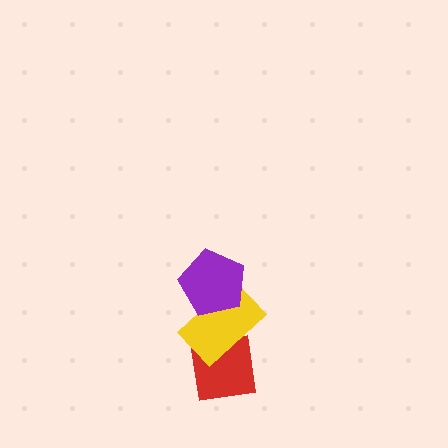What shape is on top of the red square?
The yellow rectangle is on top of the red square.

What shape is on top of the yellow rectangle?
The purple pentagon is on top of the yellow rectangle.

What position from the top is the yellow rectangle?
The yellow rectangle is 2nd from the top.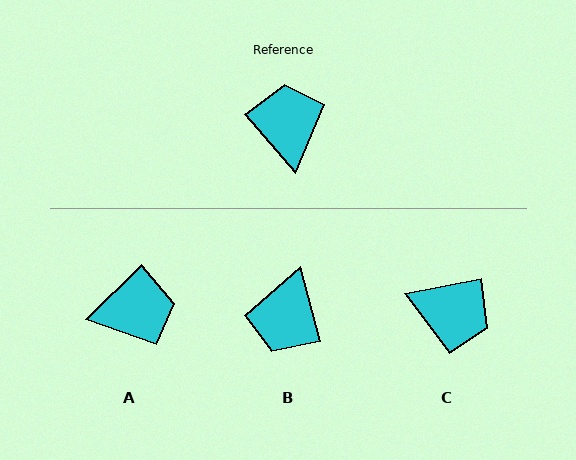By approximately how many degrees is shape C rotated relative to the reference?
Approximately 120 degrees clockwise.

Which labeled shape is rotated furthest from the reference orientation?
B, about 154 degrees away.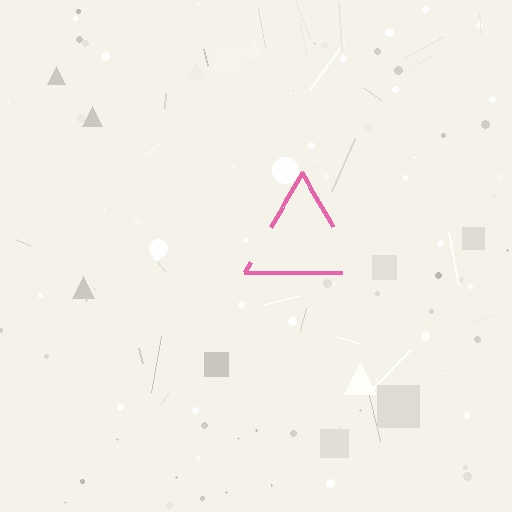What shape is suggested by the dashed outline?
The dashed outline suggests a triangle.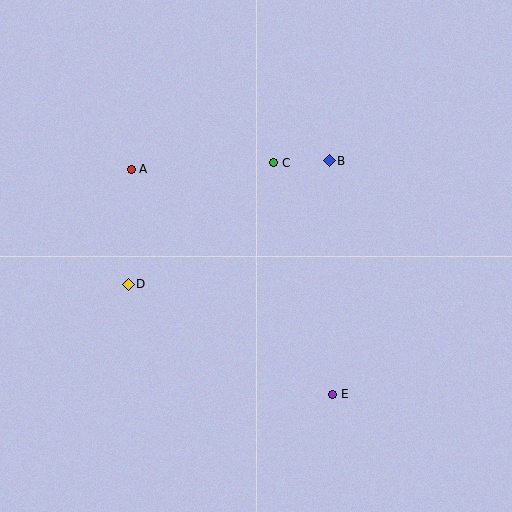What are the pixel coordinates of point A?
Point A is at (131, 169).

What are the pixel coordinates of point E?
Point E is at (333, 394).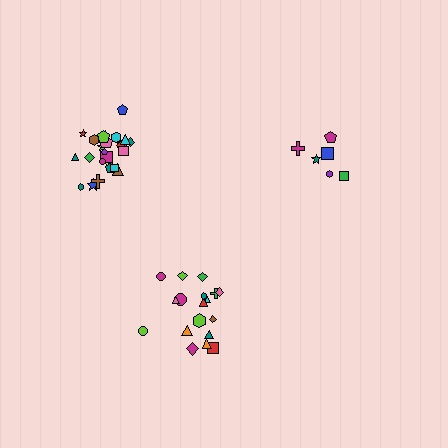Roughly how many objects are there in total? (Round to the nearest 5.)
Roughly 50 objects in total.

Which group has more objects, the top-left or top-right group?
The top-left group.